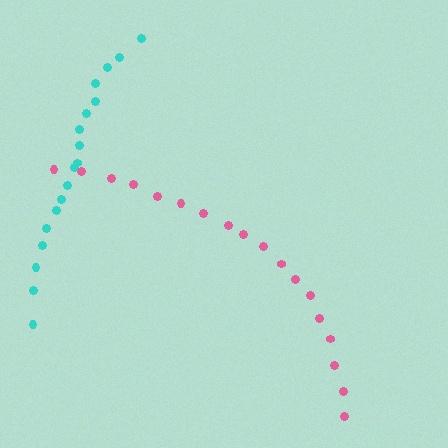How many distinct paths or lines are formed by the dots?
There are 2 distinct paths.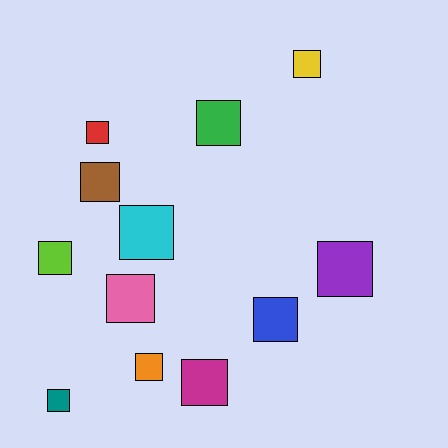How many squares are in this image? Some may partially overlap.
There are 12 squares.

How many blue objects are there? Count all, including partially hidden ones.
There is 1 blue object.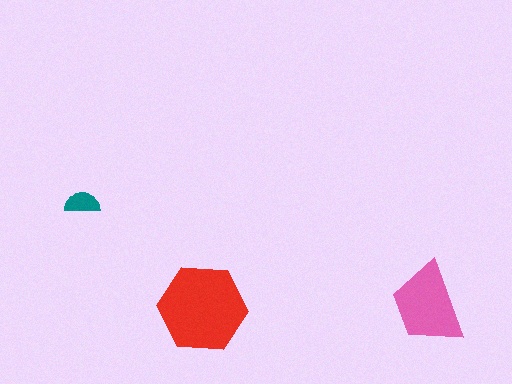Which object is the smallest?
The teal semicircle.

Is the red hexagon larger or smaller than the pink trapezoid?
Larger.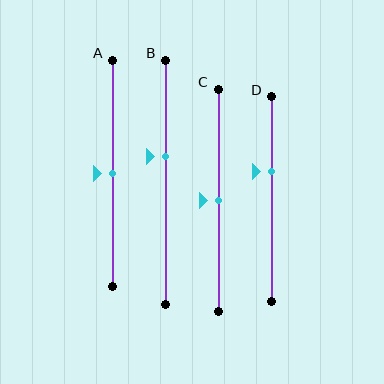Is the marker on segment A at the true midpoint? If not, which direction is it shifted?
Yes, the marker on segment A is at the true midpoint.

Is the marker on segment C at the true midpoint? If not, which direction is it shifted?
Yes, the marker on segment C is at the true midpoint.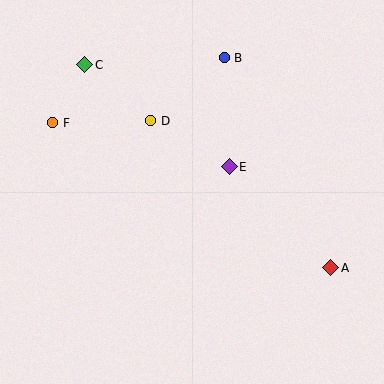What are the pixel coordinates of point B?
Point B is at (224, 58).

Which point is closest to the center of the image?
Point E at (229, 167) is closest to the center.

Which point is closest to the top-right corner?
Point B is closest to the top-right corner.